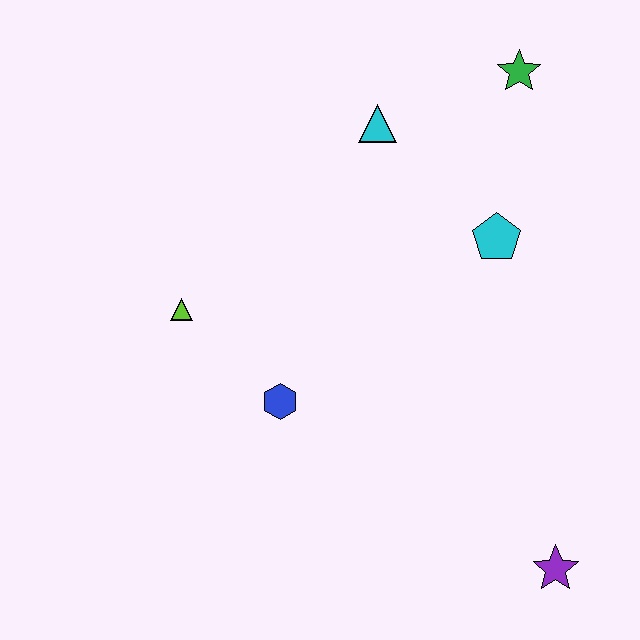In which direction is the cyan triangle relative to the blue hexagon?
The cyan triangle is above the blue hexagon.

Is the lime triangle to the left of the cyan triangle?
Yes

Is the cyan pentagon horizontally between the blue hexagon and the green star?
Yes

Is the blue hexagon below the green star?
Yes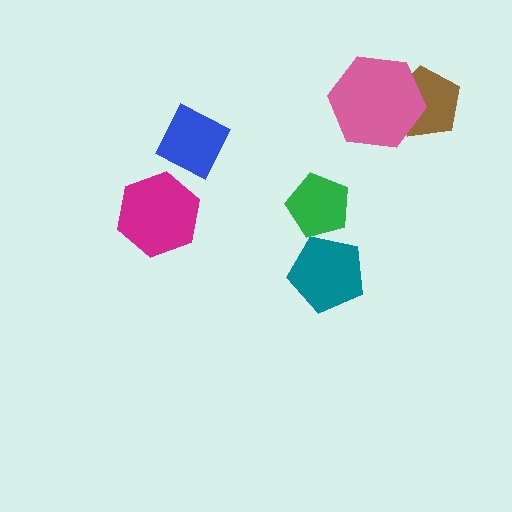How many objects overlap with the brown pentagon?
1 object overlaps with the brown pentagon.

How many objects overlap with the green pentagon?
0 objects overlap with the green pentagon.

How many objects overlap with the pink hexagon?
1 object overlaps with the pink hexagon.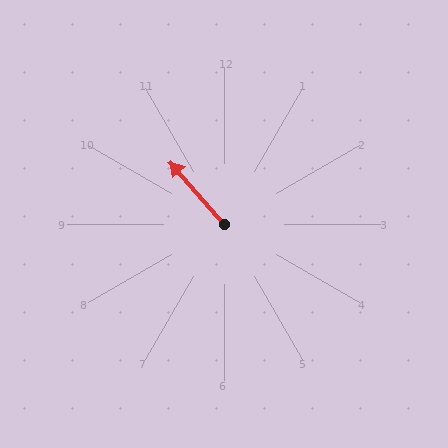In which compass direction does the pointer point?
Northwest.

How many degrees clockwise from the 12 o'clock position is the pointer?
Approximately 319 degrees.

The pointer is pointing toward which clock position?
Roughly 11 o'clock.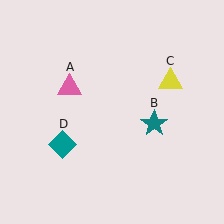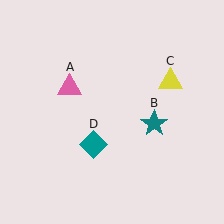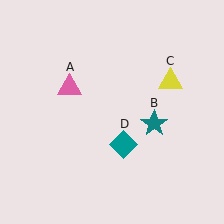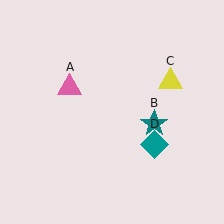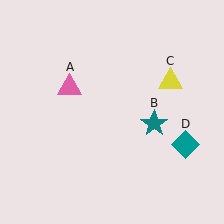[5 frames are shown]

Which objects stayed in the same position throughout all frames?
Pink triangle (object A) and teal star (object B) and yellow triangle (object C) remained stationary.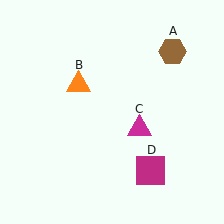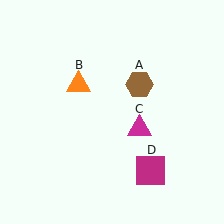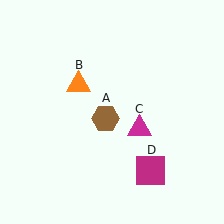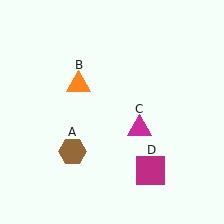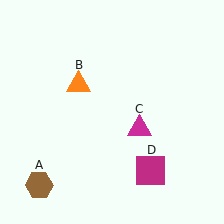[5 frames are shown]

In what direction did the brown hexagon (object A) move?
The brown hexagon (object A) moved down and to the left.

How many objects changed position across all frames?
1 object changed position: brown hexagon (object A).